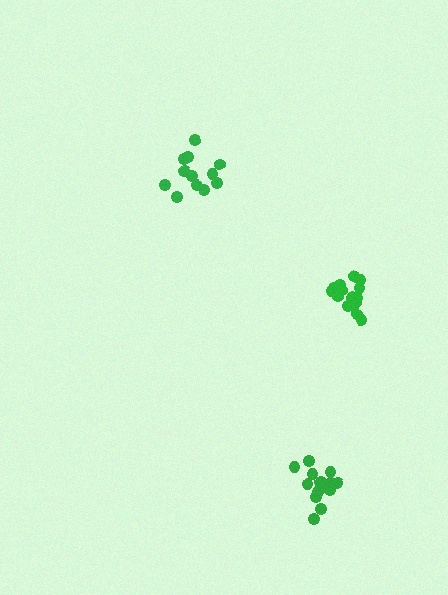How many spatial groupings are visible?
There are 3 spatial groupings.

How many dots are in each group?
Group 1: 16 dots, Group 2: 16 dots, Group 3: 12 dots (44 total).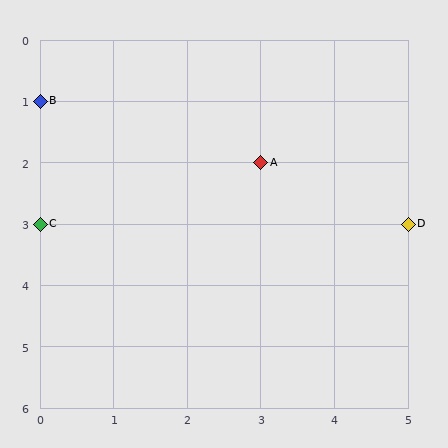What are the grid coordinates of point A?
Point A is at grid coordinates (3, 2).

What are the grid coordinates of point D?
Point D is at grid coordinates (5, 3).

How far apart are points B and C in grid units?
Points B and C are 2 rows apart.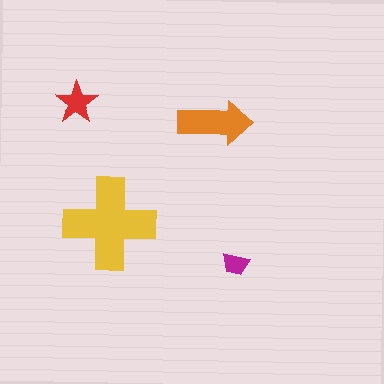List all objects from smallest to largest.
The magenta trapezoid, the red star, the orange arrow, the yellow cross.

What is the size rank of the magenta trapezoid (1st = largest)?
4th.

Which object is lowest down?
The magenta trapezoid is bottommost.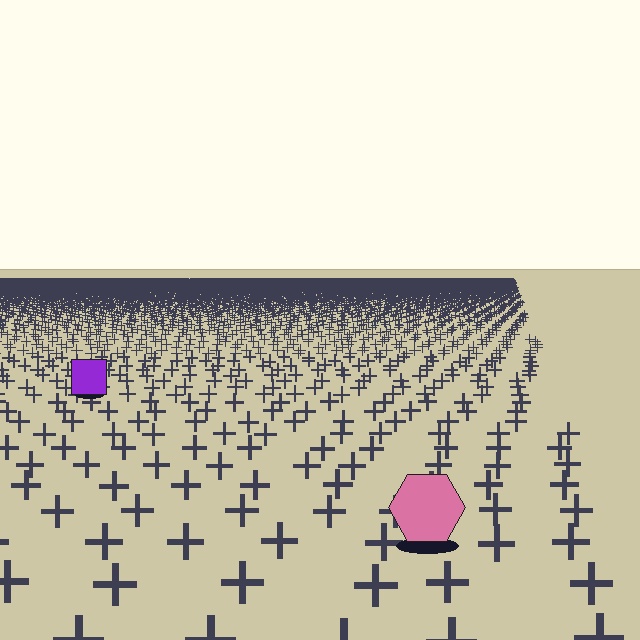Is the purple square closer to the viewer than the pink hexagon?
No. The pink hexagon is closer — you can tell from the texture gradient: the ground texture is coarser near it.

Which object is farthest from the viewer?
The purple square is farthest from the viewer. It appears smaller and the ground texture around it is denser.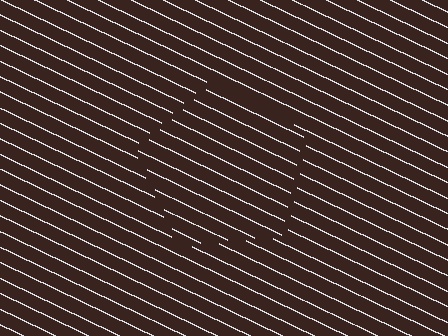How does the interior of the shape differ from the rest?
The interior of the shape contains the same grating, shifted by half a period — the contour is defined by the phase discontinuity where line-ends from the inner and outer gratings abut.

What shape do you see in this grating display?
An illusory pentagon. The interior of the shape contains the same grating, shifted by half a period — the contour is defined by the phase discontinuity where line-ends from the inner and outer gratings abut.